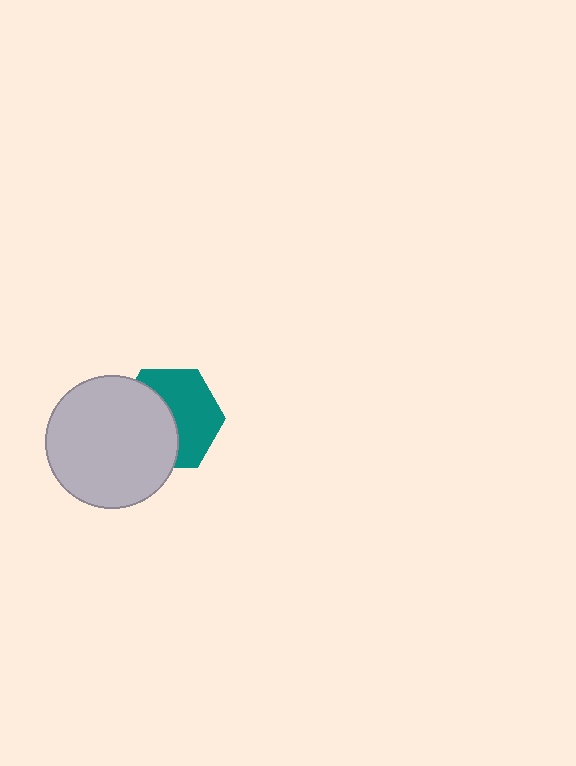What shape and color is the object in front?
The object in front is a light gray circle.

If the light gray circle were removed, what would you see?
You would see the complete teal hexagon.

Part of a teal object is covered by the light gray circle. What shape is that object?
It is a hexagon.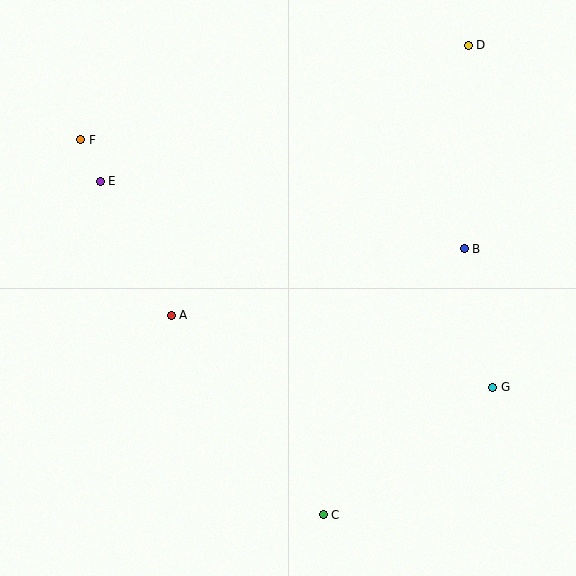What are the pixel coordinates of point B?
Point B is at (464, 249).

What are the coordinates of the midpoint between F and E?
The midpoint between F and E is at (91, 161).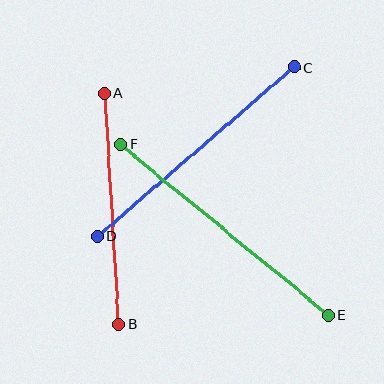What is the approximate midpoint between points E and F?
The midpoint is at approximately (225, 230) pixels.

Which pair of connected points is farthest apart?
Points E and F are farthest apart.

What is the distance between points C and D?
The distance is approximately 259 pixels.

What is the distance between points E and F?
The distance is approximately 269 pixels.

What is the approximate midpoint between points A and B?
The midpoint is at approximately (112, 209) pixels.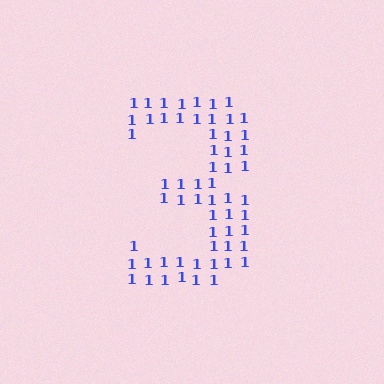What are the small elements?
The small elements are digit 1's.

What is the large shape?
The large shape is the digit 3.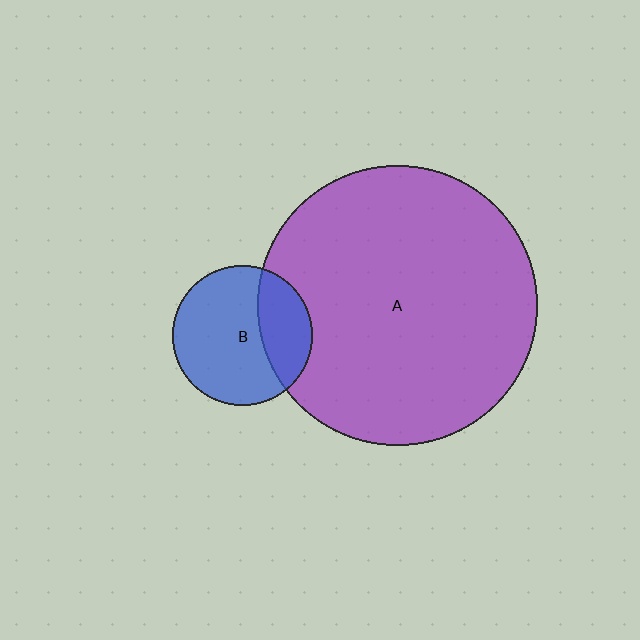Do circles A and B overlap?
Yes.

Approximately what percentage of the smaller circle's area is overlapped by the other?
Approximately 30%.